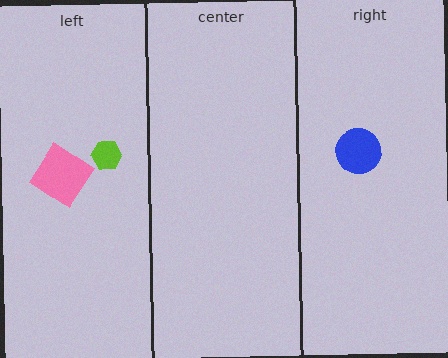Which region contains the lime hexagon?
The left region.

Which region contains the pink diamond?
The left region.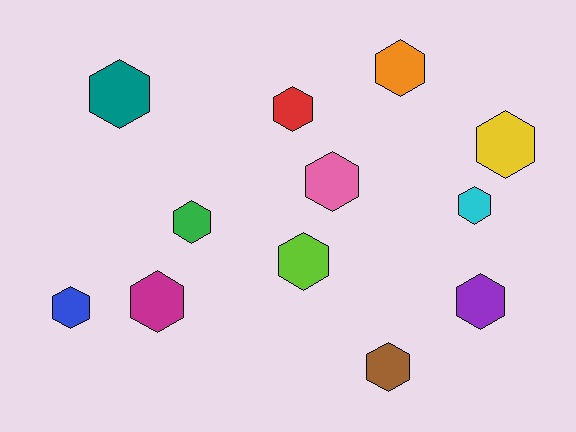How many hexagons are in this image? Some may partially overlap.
There are 12 hexagons.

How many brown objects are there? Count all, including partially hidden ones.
There is 1 brown object.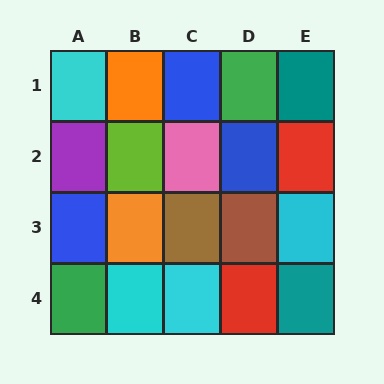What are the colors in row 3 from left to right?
Blue, orange, brown, brown, cyan.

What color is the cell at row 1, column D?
Green.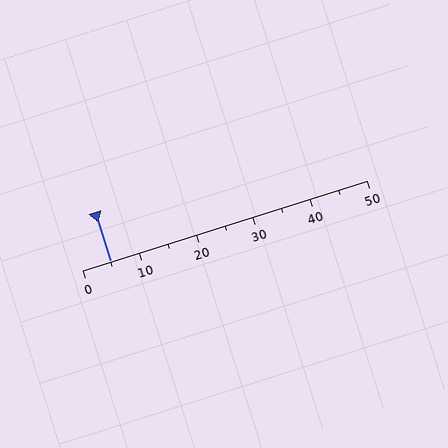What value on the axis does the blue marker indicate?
The marker indicates approximately 5.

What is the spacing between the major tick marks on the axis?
The major ticks are spaced 10 apart.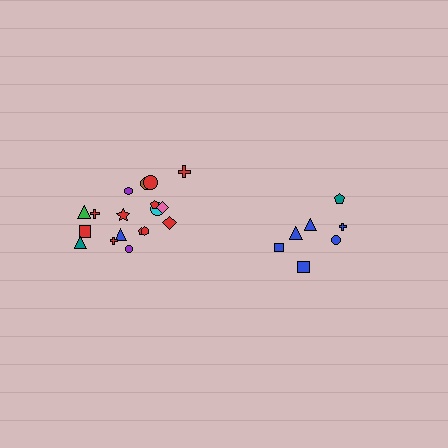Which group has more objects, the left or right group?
The left group.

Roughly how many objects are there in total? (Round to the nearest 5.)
Roughly 25 objects in total.